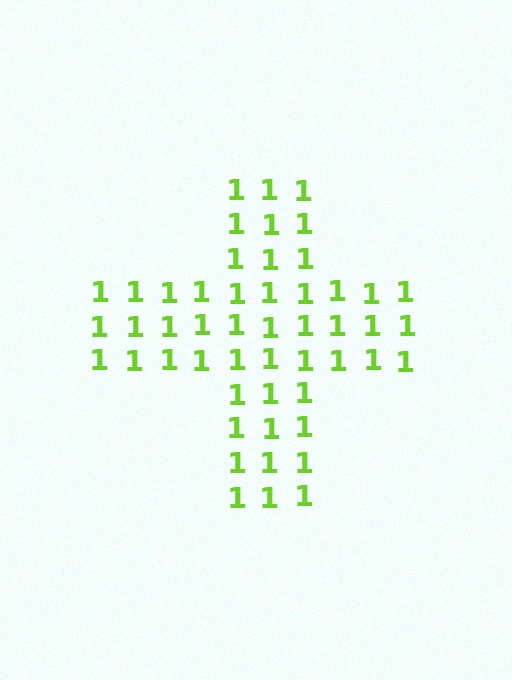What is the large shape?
The large shape is a cross.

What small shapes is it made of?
It is made of small digit 1's.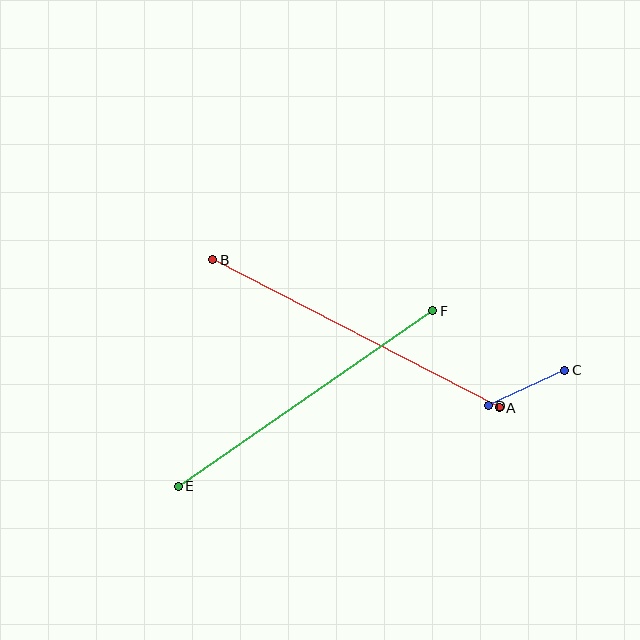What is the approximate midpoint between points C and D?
The midpoint is at approximately (527, 388) pixels.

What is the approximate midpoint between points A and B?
The midpoint is at approximately (356, 334) pixels.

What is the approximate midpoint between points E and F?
The midpoint is at approximately (305, 398) pixels.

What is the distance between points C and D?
The distance is approximately 84 pixels.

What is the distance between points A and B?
The distance is approximately 323 pixels.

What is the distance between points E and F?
The distance is approximately 309 pixels.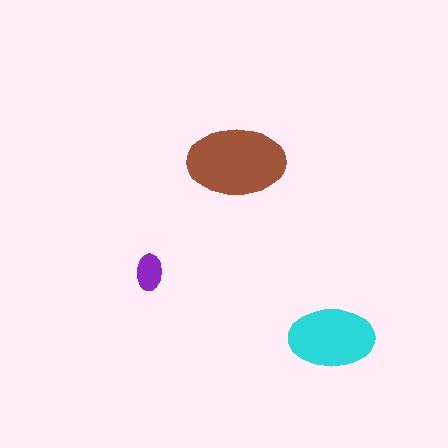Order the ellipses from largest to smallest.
the brown one, the cyan one, the purple one.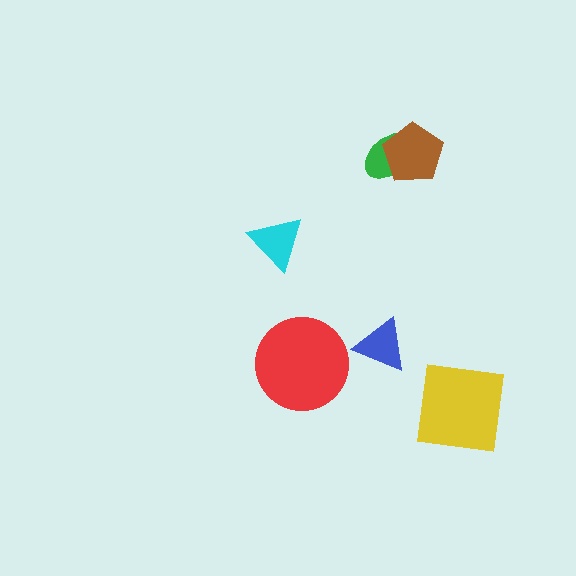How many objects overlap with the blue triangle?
0 objects overlap with the blue triangle.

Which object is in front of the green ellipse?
The brown pentagon is in front of the green ellipse.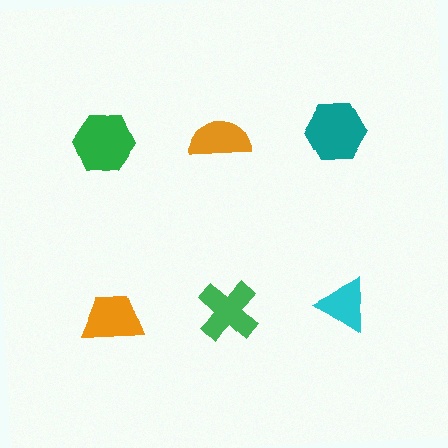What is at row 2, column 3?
A cyan triangle.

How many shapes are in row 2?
3 shapes.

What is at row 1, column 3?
A teal hexagon.